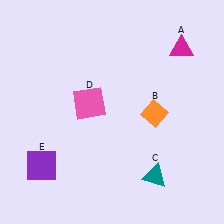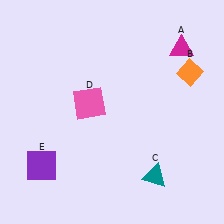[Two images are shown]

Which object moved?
The orange diamond (B) moved up.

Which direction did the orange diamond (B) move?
The orange diamond (B) moved up.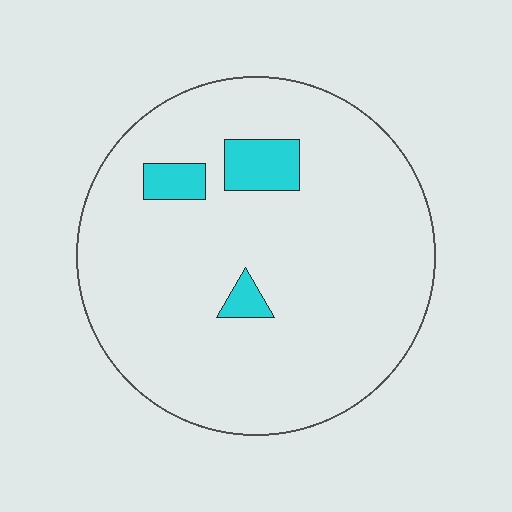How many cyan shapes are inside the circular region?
3.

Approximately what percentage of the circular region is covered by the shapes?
Approximately 10%.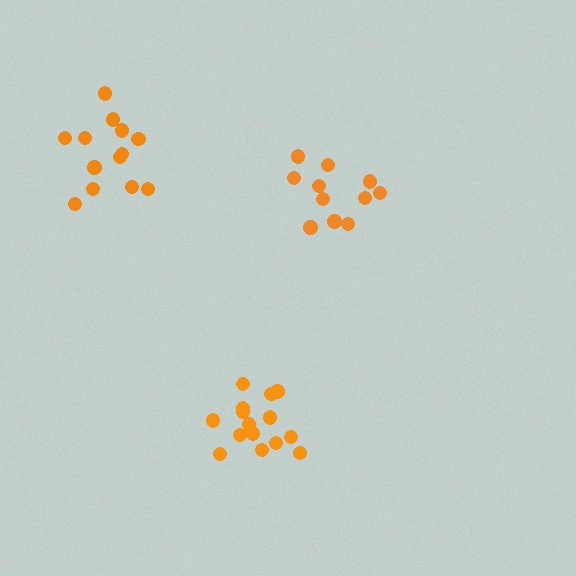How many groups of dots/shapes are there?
There are 3 groups.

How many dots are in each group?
Group 1: 13 dots, Group 2: 15 dots, Group 3: 11 dots (39 total).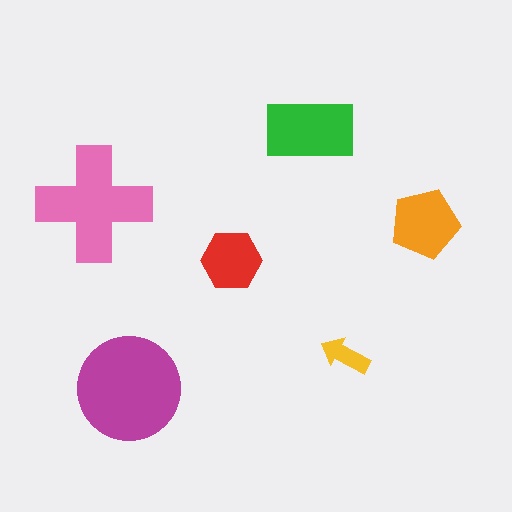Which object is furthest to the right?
The orange pentagon is rightmost.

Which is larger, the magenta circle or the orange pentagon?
The magenta circle.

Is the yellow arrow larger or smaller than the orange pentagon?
Smaller.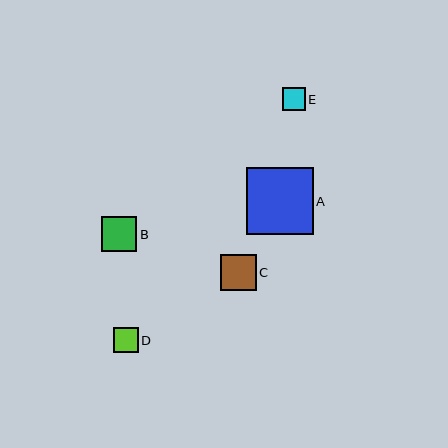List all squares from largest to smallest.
From largest to smallest: A, C, B, D, E.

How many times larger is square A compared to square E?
Square A is approximately 2.9 times the size of square E.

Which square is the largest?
Square A is the largest with a size of approximately 67 pixels.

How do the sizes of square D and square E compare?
Square D and square E are approximately the same size.